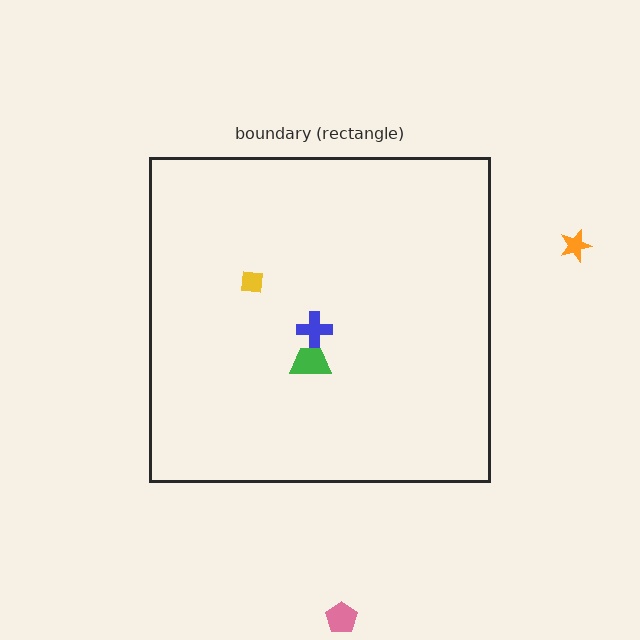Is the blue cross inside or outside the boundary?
Inside.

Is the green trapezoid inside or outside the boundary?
Inside.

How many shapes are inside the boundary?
3 inside, 2 outside.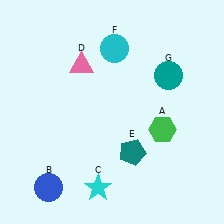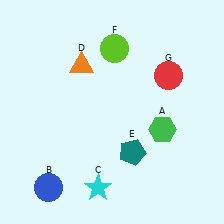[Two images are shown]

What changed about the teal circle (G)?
In Image 1, G is teal. In Image 2, it changed to red.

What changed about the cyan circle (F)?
In Image 1, F is cyan. In Image 2, it changed to lime.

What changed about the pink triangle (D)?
In Image 1, D is pink. In Image 2, it changed to orange.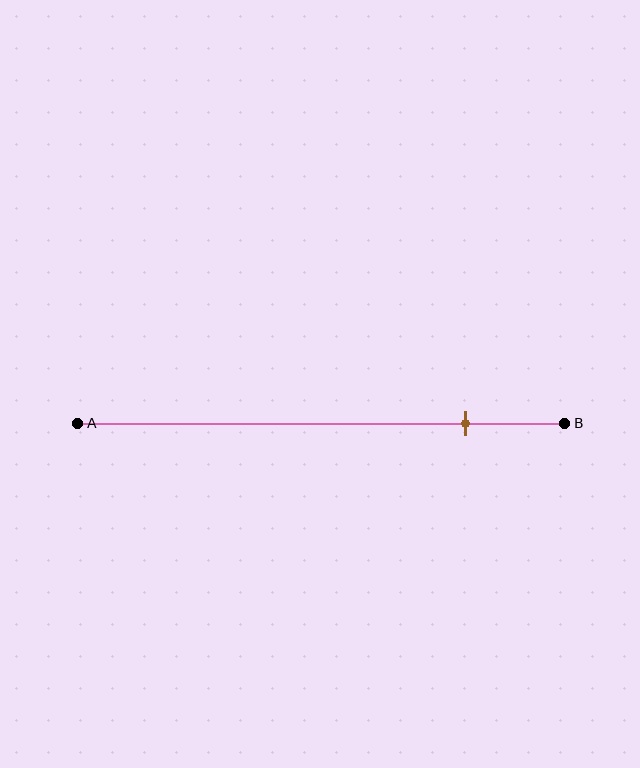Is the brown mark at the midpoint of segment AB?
No, the mark is at about 80% from A, not at the 50% midpoint.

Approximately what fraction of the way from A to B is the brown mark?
The brown mark is approximately 80% of the way from A to B.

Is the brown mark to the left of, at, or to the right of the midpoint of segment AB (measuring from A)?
The brown mark is to the right of the midpoint of segment AB.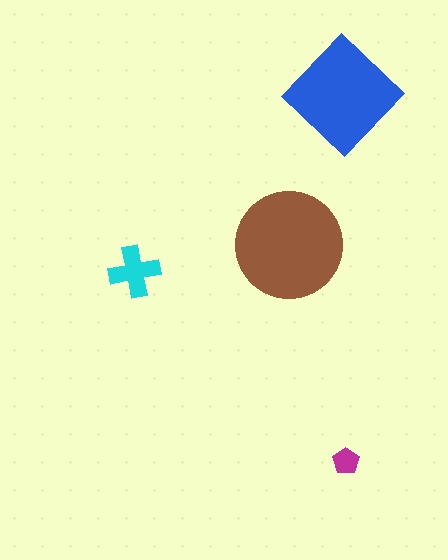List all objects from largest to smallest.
The brown circle, the blue diamond, the cyan cross, the magenta pentagon.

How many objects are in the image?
There are 4 objects in the image.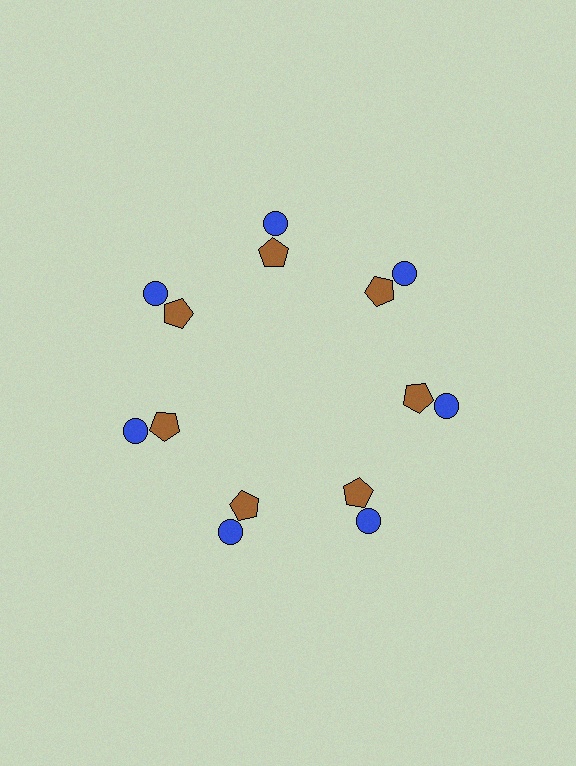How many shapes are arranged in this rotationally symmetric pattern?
There are 14 shapes, arranged in 7 groups of 2.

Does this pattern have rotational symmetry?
Yes, this pattern has 7-fold rotational symmetry. It looks the same after rotating 51 degrees around the center.